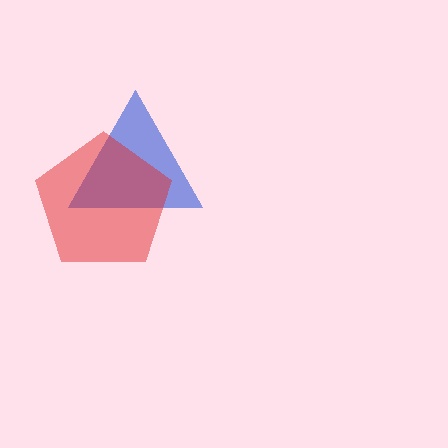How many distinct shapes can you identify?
There are 2 distinct shapes: a blue triangle, a red pentagon.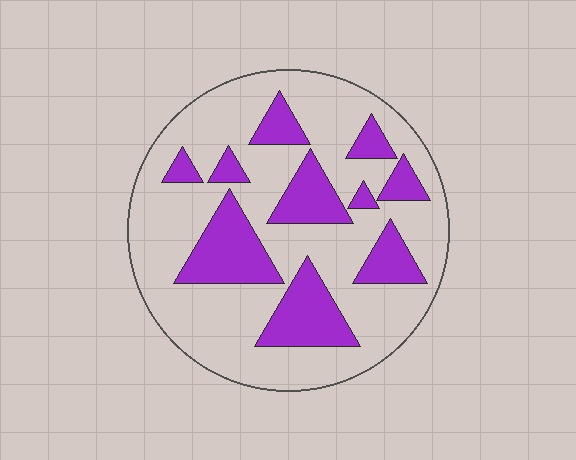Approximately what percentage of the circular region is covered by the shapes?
Approximately 30%.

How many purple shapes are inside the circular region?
10.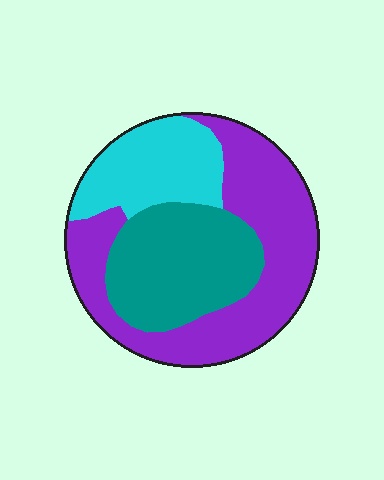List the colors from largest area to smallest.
From largest to smallest: purple, teal, cyan.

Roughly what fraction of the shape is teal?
Teal takes up between a sixth and a third of the shape.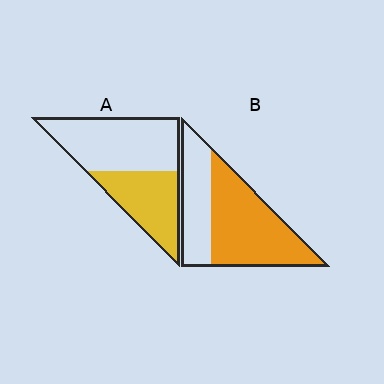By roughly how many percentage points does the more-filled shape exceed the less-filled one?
By roughly 25 percentage points (B over A).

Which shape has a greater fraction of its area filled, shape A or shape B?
Shape B.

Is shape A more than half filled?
No.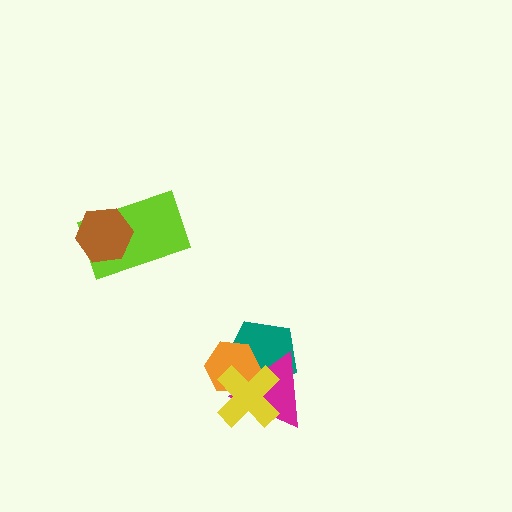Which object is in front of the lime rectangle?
The brown hexagon is in front of the lime rectangle.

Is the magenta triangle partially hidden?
Yes, it is partially covered by another shape.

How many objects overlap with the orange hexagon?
3 objects overlap with the orange hexagon.